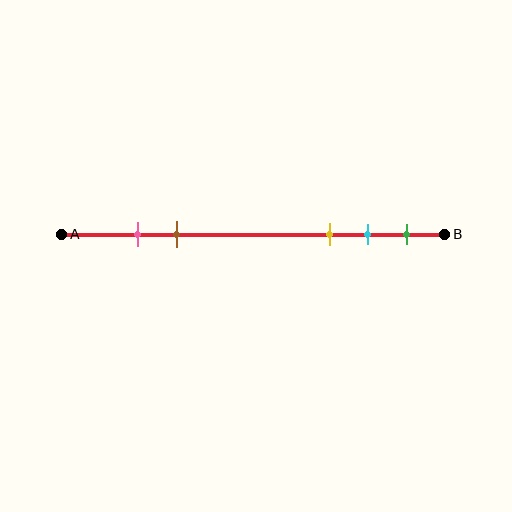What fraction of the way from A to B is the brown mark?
The brown mark is approximately 30% (0.3) of the way from A to B.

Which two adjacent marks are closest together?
The pink and brown marks are the closest adjacent pair.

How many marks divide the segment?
There are 5 marks dividing the segment.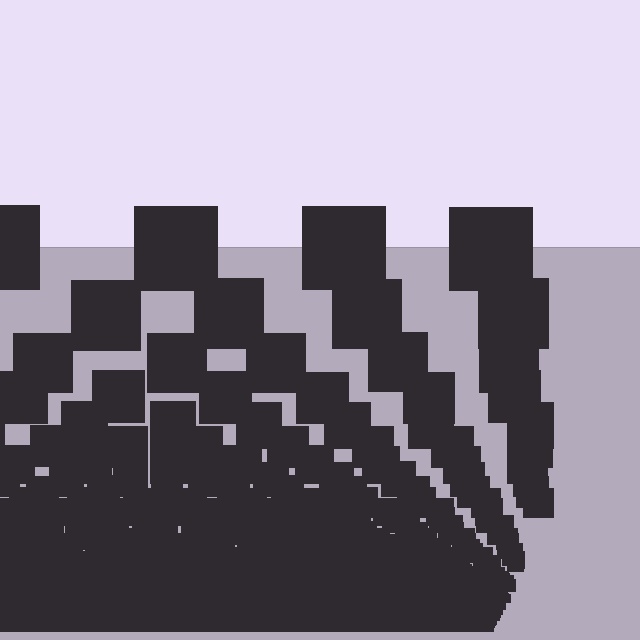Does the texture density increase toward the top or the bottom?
Density increases toward the bottom.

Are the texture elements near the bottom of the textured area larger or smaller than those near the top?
Smaller. The gradient is inverted — elements near the bottom are smaller and denser.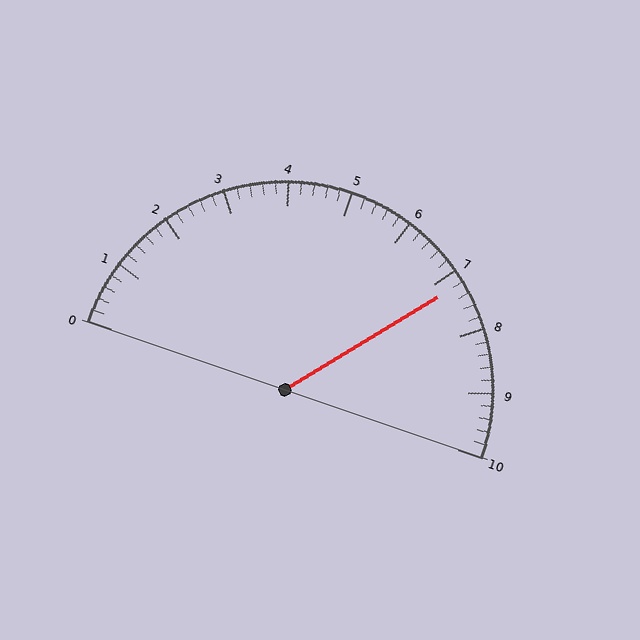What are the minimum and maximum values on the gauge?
The gauge ranges from 0 to 10.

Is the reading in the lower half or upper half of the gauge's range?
The reading is in the upper half of the range (0 to 10).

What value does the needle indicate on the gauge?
The needle indicates approximately 7.2.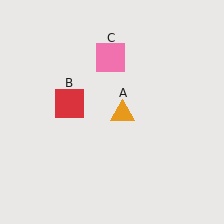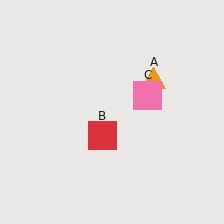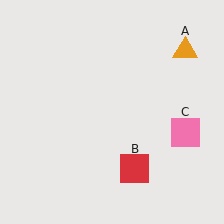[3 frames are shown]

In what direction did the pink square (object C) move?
The pink square (object C) moved down and to the right.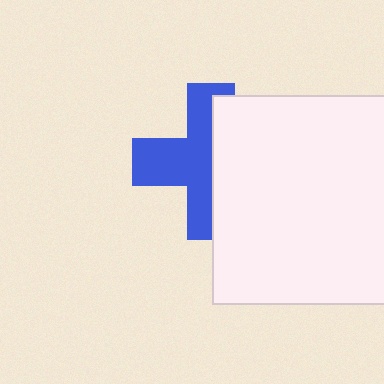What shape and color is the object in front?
The object in front is a white rectangle.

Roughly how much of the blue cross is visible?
About half of it is visible (roughly 53%).